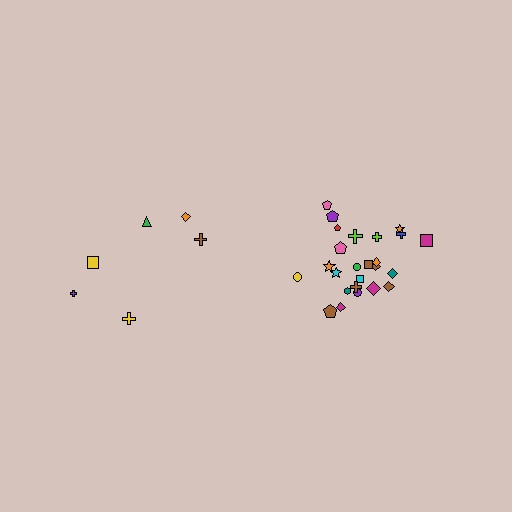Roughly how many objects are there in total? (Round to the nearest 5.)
Roughly 30 objects in total.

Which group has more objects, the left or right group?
The right group.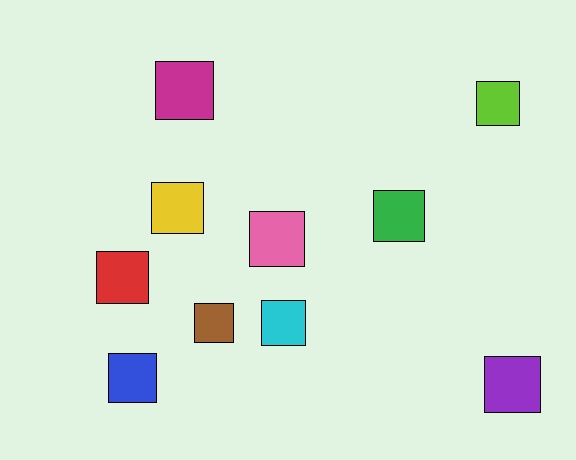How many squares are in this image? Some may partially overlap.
There are 10 squares.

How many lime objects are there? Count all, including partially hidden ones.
There is 1 lime object.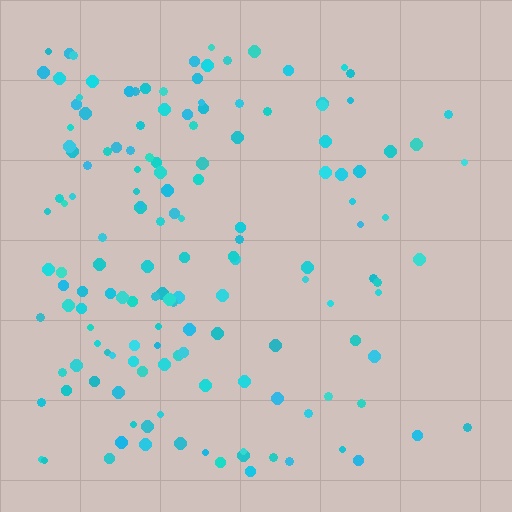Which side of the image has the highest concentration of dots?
The left.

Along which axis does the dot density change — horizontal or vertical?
Horizontal.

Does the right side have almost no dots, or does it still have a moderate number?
Still a moderate number, just noticeably fewer than the left.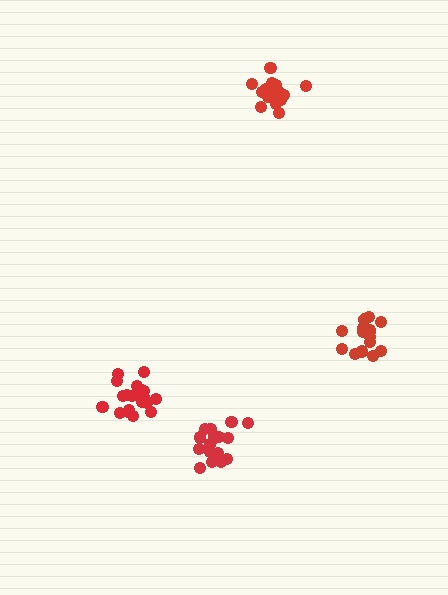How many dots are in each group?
Group 1: 16 dots, Group 2: 19 dots, Group 3: 18 dots, Group 4: 20 dots (73 total).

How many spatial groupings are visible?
There are 4 spatial groupings.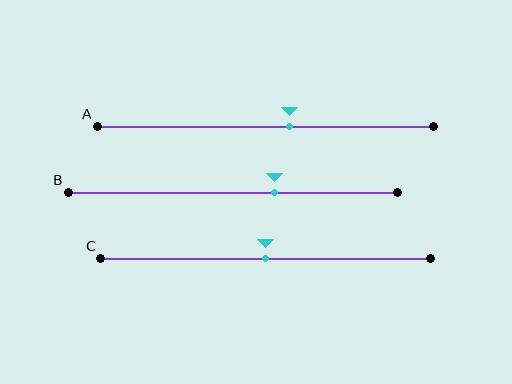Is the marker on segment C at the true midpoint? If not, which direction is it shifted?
Yes, the marker on segment C is at the true midpoint.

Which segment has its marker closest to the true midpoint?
Segment C has its marker closest to the true midpoint.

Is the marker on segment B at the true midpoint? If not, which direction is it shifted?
No, the marker on segment B is shifted to the right by about 13% of the segment length.